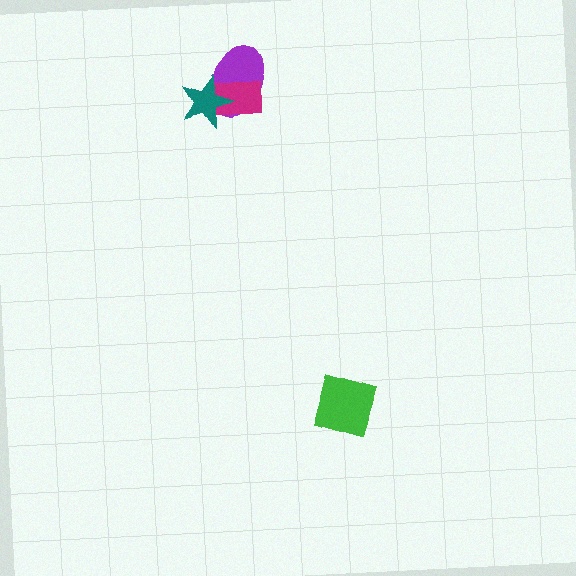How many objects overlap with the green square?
0 objects overlap with the green square.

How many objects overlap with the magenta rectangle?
2 objects overlap with the magenta rectangle.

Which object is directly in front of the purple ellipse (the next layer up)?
The magenta rectangle is directly in front of the purple ellipse.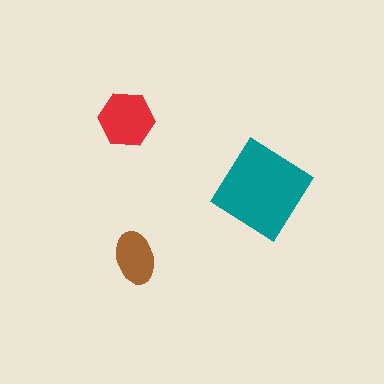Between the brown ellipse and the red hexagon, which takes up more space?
The red hexagon.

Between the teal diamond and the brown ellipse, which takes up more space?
The teal diamond.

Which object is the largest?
The teal diamond.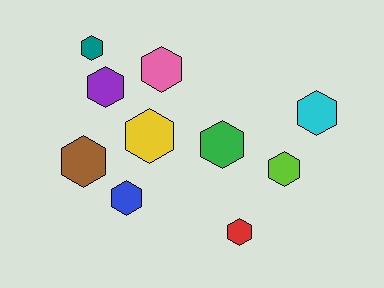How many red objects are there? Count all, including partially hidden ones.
There is 1 red object.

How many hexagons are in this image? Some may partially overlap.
There are 10 hexagons.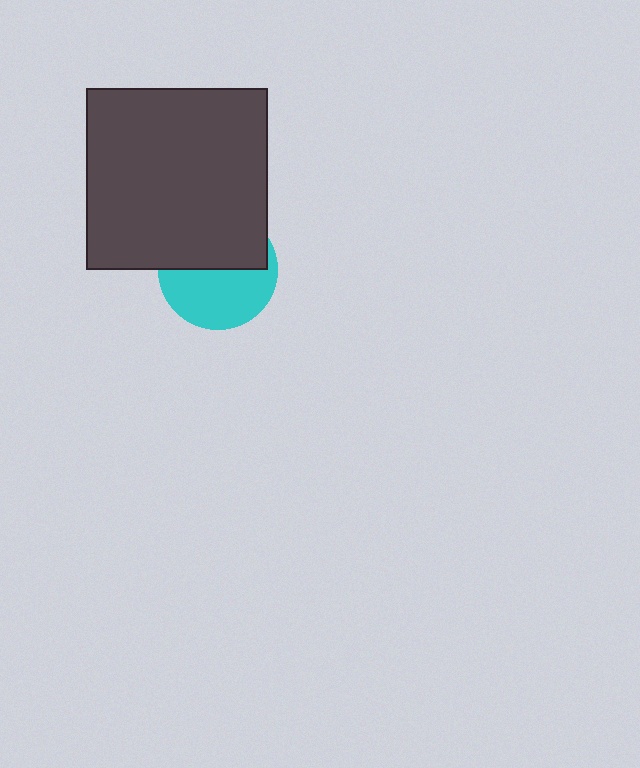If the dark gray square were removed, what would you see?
You would see the complete cyan circle.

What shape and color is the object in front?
The object in front is a dark gray square.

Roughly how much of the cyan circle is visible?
About half of it is visible (roughly 53%).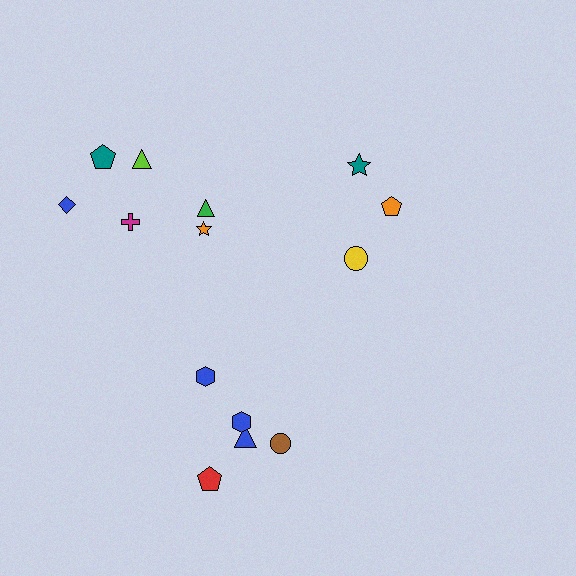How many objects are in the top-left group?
There are 6 objects.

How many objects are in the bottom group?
There are 5 objects.